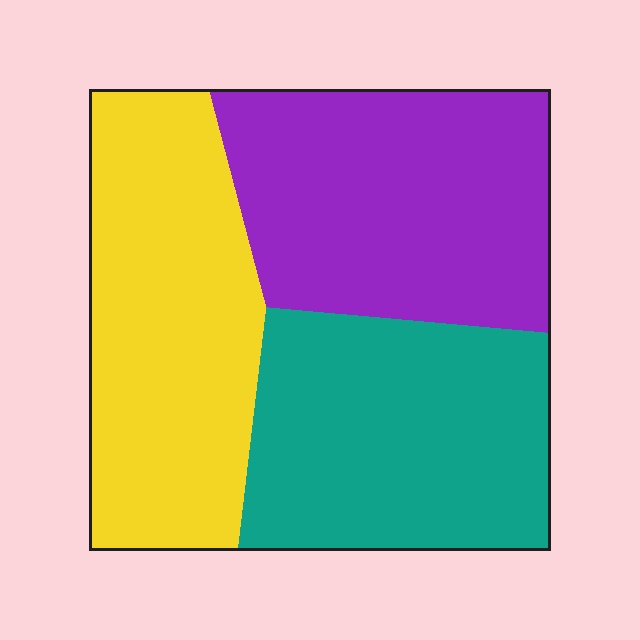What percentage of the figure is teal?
Teal covers 32% of the figure.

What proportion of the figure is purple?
Purple covers roughly 35% of the figure.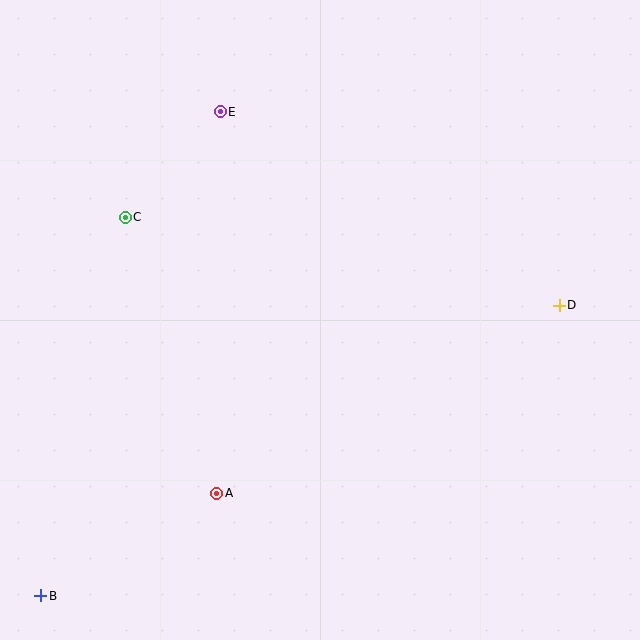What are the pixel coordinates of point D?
Point D is at (559, 305).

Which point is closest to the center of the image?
Point A at (217, 493) is closest to the center.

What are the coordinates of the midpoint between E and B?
The midpoint between E and B is at (131, 354).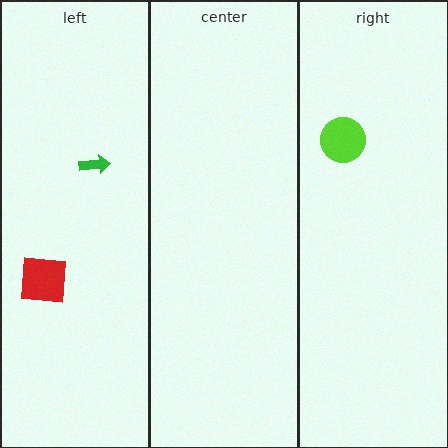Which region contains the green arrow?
The left region.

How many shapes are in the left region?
2.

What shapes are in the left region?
The red square, the green arrow.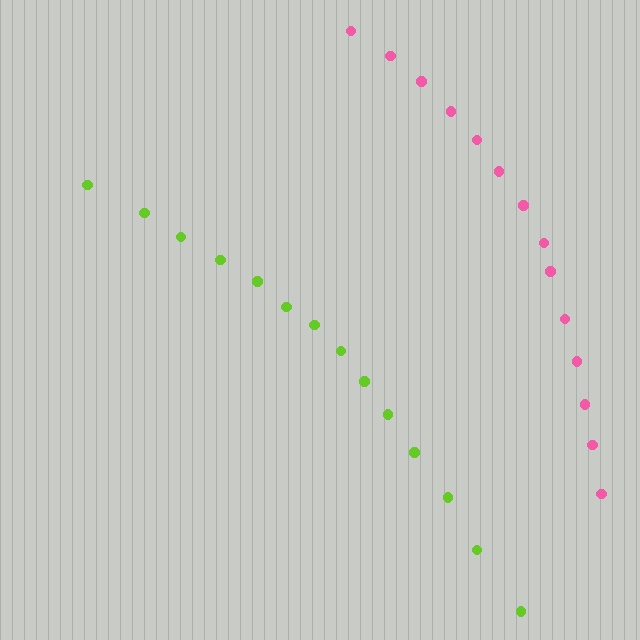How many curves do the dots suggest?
There are 2 distinct paths.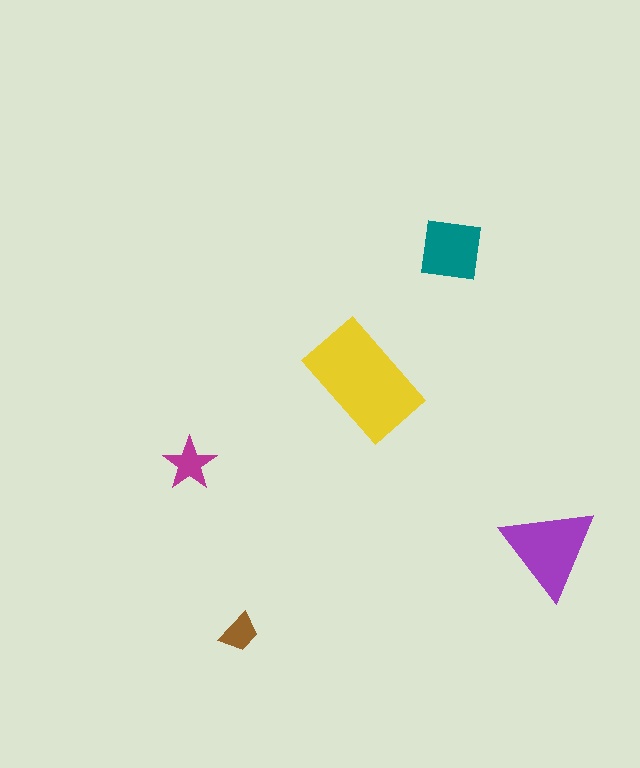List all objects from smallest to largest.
The brown trapezoid, the magenta star, the teal square, the purple triangle, the yellow rectangle.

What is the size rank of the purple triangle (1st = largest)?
2nd.